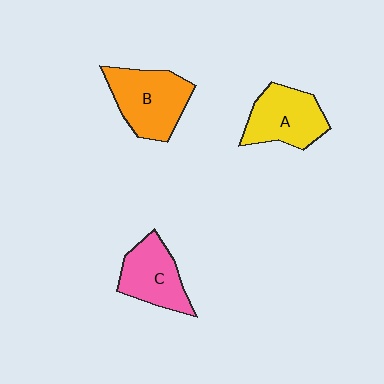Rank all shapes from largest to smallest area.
From largest to smallest: B (orange), A (yellow), C (pink).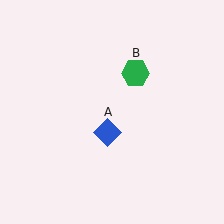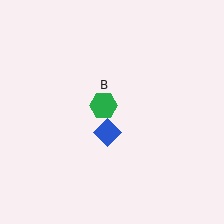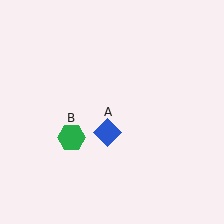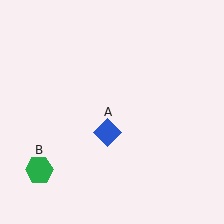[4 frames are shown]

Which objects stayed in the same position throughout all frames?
Blue diamond (object A) remained stationary.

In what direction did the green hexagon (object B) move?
The green hexagon (object B) moved down and to the left.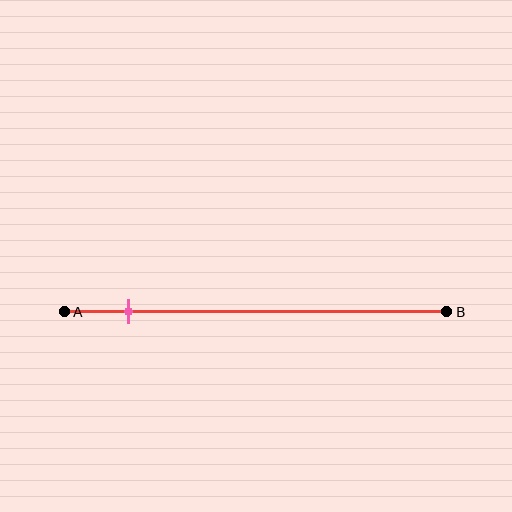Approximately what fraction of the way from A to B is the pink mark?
The pink mark is approximately 15% of the way from A to B.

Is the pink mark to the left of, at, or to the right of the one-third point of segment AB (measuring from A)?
The pink mark is to the left of the one-third point of segment AB.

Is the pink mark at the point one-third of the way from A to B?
No, the mark is at about 15% from A, not at the 33% one-third point.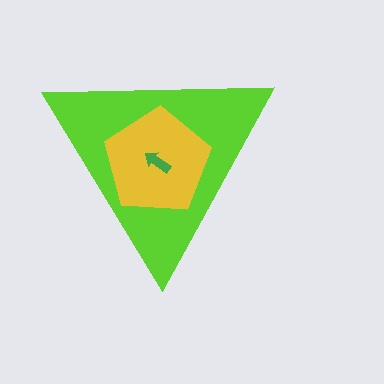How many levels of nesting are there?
3.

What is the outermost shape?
The lime triangle.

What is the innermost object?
The green arrow.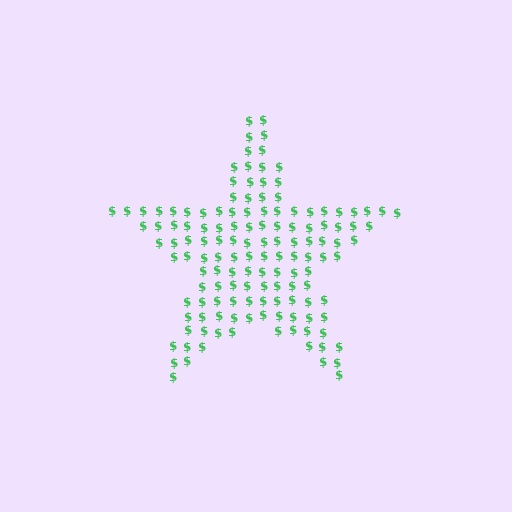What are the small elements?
The small elements are dollar signs.